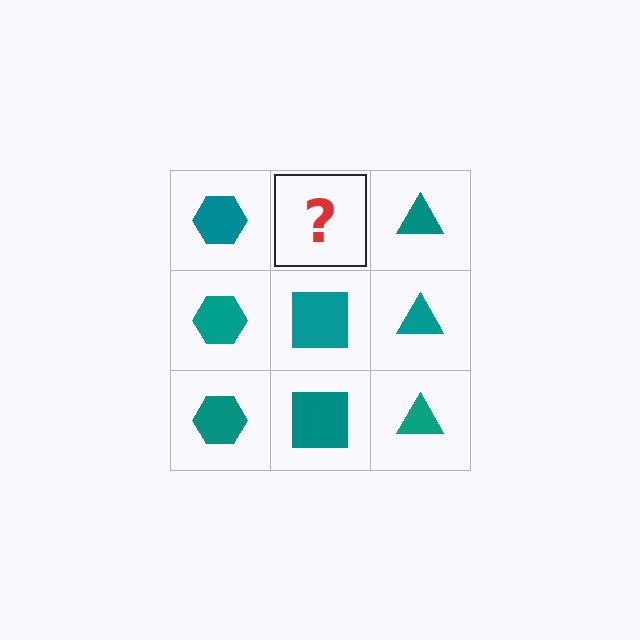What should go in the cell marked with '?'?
The missing cell should contain a teal square.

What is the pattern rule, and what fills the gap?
The rule is that each column has a consistent shape. The gap should be filled with a teal square.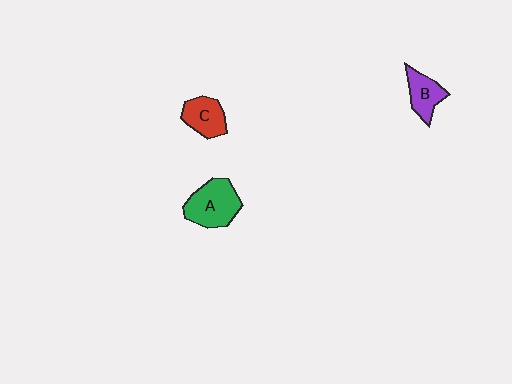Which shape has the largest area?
Shape A (green).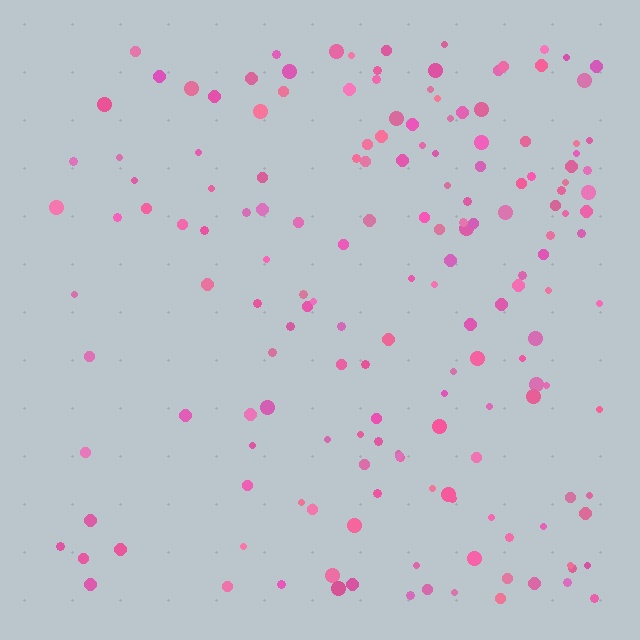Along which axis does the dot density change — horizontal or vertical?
Horizontal.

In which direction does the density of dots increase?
From left to right, with the right side densest.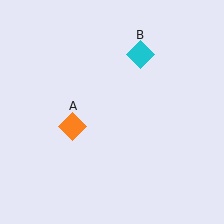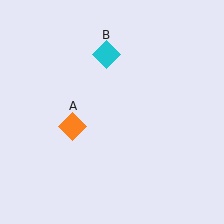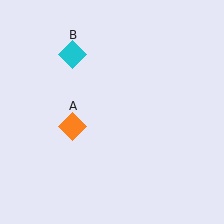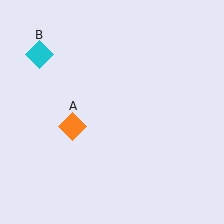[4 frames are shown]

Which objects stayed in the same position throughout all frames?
Orange diamond (object A) remained stationary.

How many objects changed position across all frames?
1 object changed position: cyan diamond (object B).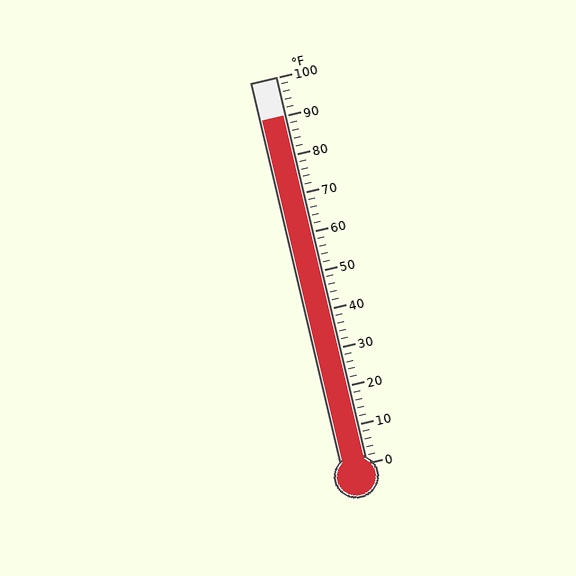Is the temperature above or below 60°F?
The temperature is above 60°F.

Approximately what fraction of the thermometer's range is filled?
The thermometer is filled to approximately 90% of its range.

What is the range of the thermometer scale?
The thermometer scale ranges from 0°F to 100°F.